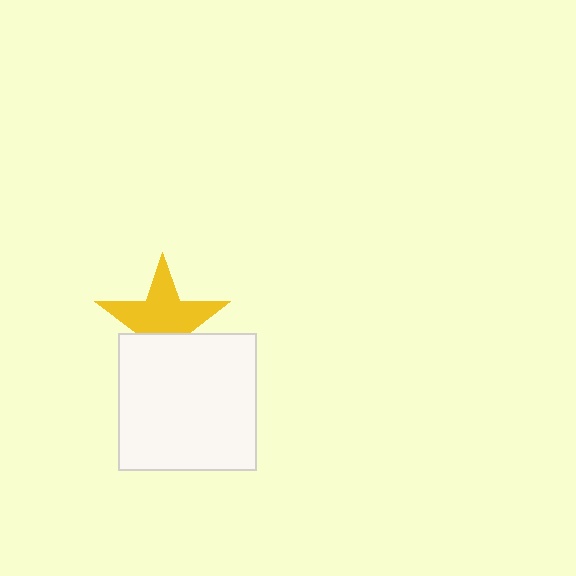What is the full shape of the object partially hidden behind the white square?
The partially hidden object is a yellow star.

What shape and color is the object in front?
The object in front is a white square.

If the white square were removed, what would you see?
You would see the complete yellow star.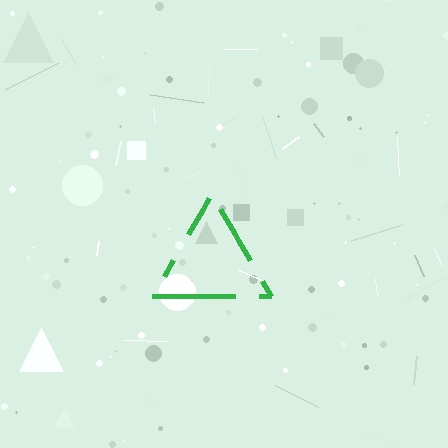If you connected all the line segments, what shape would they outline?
They would outline a triangle.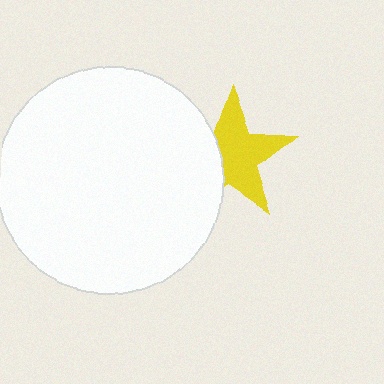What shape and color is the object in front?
The object in front is a white circle.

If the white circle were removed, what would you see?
You would see the complete yellow star.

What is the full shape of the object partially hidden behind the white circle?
The partially hidden object is a yellow star.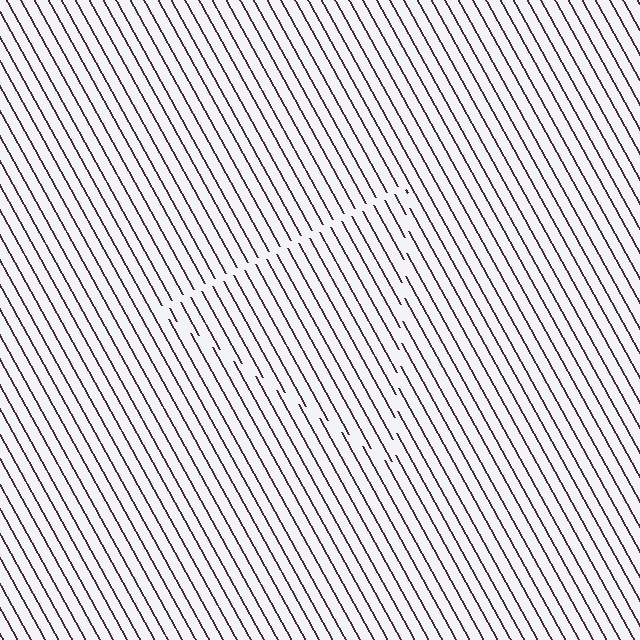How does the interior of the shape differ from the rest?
The interior of the shape contains the same grating, shifted by half a period — the contour is defined by the phase discontinuity where line-ends from the inner and outer gratings abut.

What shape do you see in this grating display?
An illusory triangle. The interior of the shape contains the same grating, shifted by half a period — the contour is defined by the phase discontinuity where line-ends from the inner and outer gratings abut.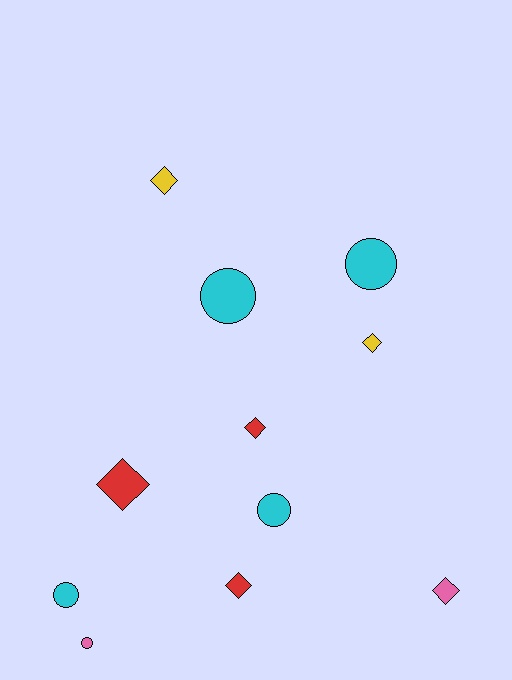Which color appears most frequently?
Cyan, with 4 objects.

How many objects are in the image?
There are 11 objects.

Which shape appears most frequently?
Diamond, with 6 objects.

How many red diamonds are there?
There are 3 red diamonds.